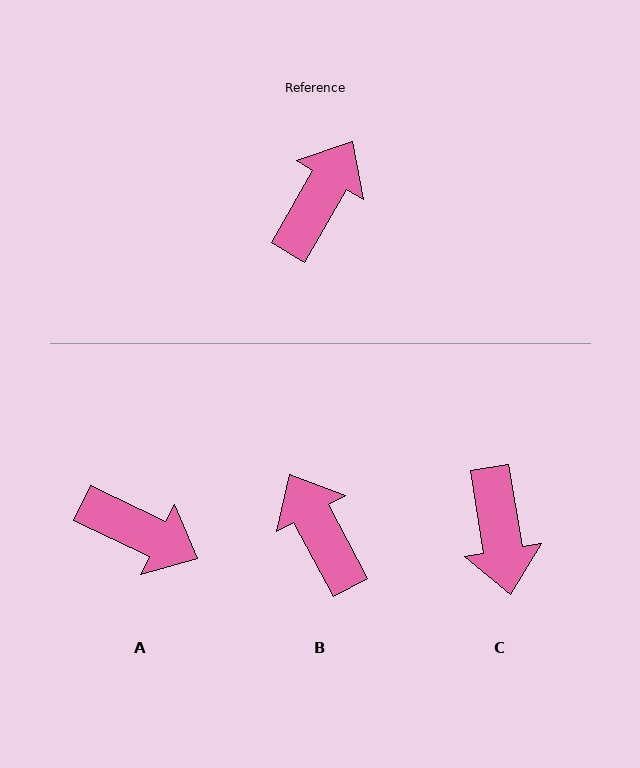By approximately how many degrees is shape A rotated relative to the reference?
Approximately 86 degrees clockwise.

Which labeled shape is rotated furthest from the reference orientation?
C, about 141 degrees away.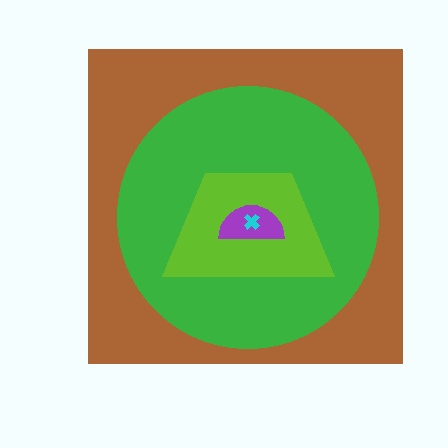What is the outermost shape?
The brown square.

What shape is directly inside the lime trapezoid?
The purple semicircle.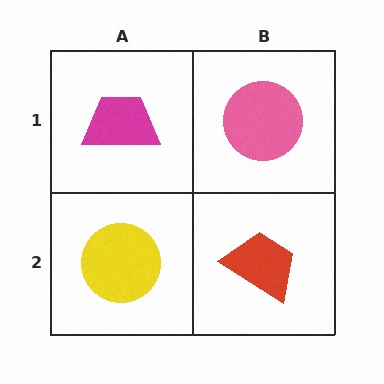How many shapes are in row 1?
2 shapes.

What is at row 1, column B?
A pink circle.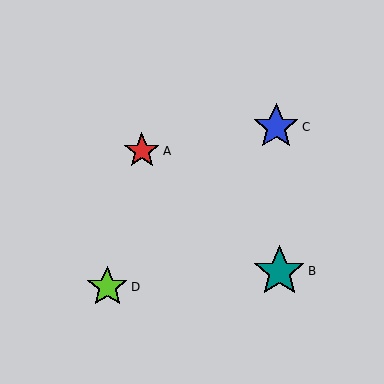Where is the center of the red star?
The center of the red star is at (142, 151).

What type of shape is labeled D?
Shape D is a lime star.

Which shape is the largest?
The teal star (labeled B) is the largest.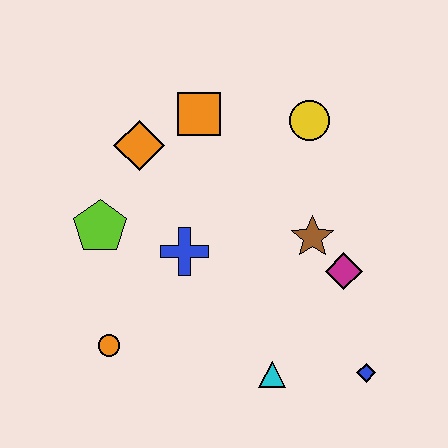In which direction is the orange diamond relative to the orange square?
The orange diamond is to the left of the orange square.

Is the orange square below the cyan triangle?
No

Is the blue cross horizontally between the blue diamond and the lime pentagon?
Yes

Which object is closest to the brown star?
The magenta diamond is closest to the brown star.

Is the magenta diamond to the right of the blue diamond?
No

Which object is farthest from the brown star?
The orange circle is farthest from the brown star.